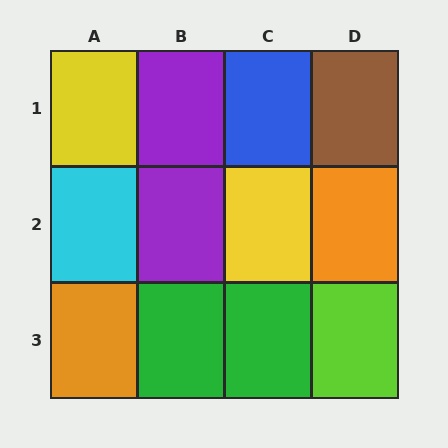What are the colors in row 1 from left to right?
Yellow, purple, blue, brown.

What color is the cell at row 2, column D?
Orange.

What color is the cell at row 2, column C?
Yellow.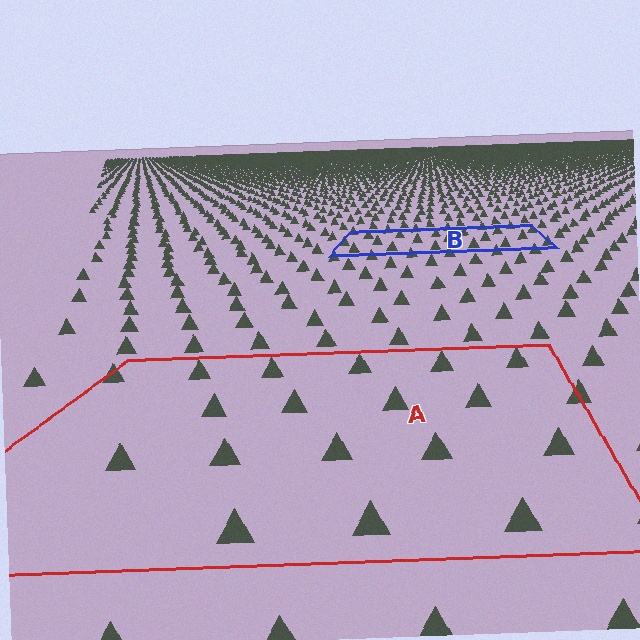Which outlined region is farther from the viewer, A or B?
Region B is farther from the viewer — the texture elements inside it appear smaller and more densely packed.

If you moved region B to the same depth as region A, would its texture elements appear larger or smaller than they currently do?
They would appear larger. At a closer depth, the same texture elements are projected at a bigger on-screen size.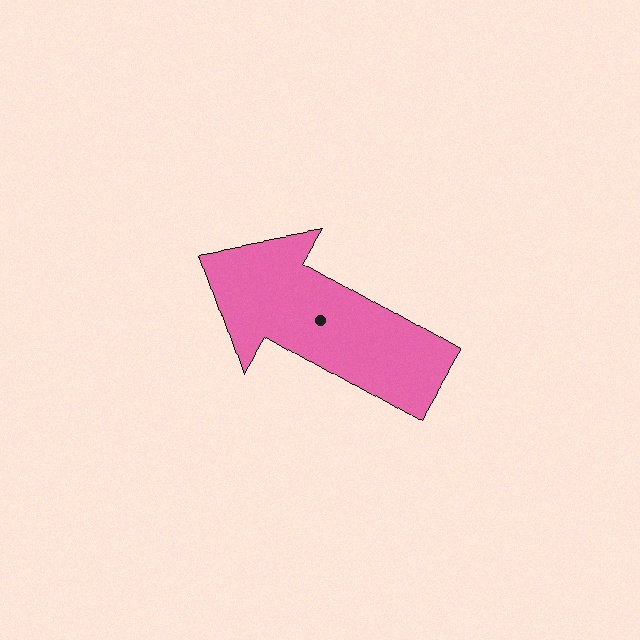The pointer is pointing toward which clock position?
Roughly 10 o'clock.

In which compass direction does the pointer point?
Northwest.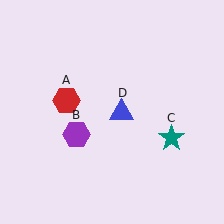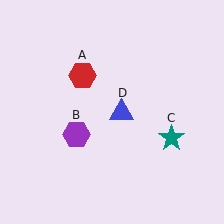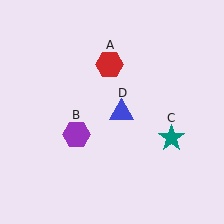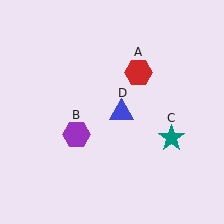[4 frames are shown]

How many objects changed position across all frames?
1 object changed position: red hexagon (object A).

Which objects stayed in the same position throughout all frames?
Purple hexagon (object B) and teal star (object C) and blue triangle (object D) remained stationary.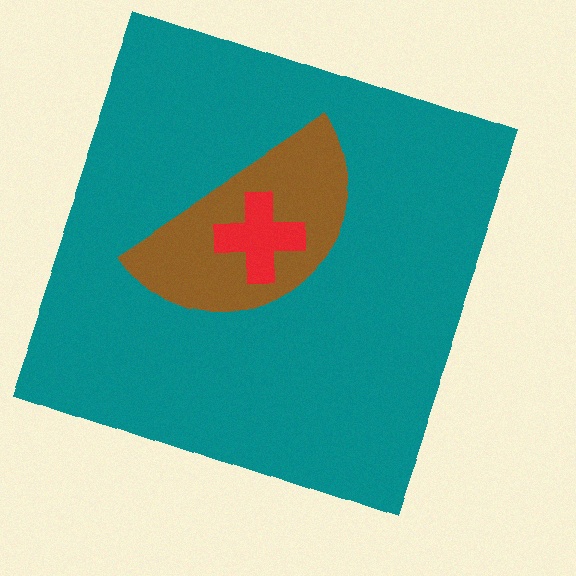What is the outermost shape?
The teal square.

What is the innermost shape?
The red cross.